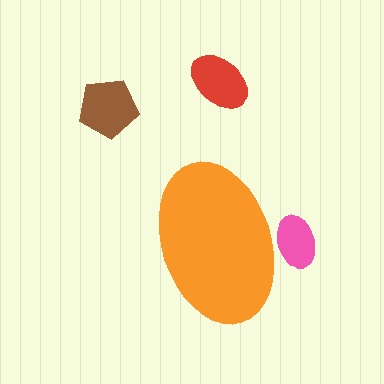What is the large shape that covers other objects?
An orange ellipse.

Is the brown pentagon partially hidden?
No, the brown pentagon is fully visible.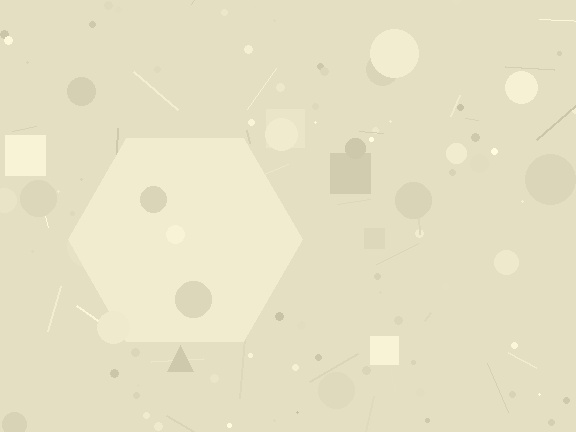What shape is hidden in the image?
A hexagon is hidden in the image.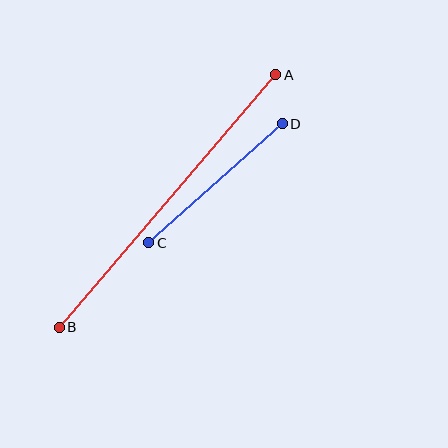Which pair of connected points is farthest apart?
Points A and B are farthest apart.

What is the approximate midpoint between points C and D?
The midpoint is at approximately (216, 183) pixels.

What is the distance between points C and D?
The distance is approximately 179 pixels.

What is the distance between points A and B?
The distance is approximately 333 pixels.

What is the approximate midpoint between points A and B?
The midpoint is at approximately (168, 201) pixels.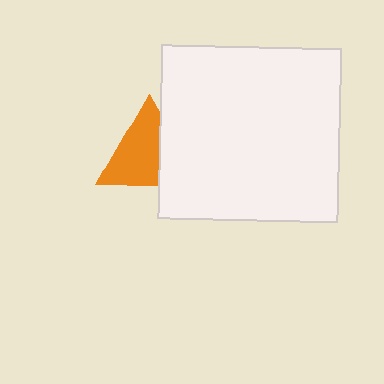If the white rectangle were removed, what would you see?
You would see the complete orange triangle.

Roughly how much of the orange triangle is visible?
Most of it is visible (roughly 67%).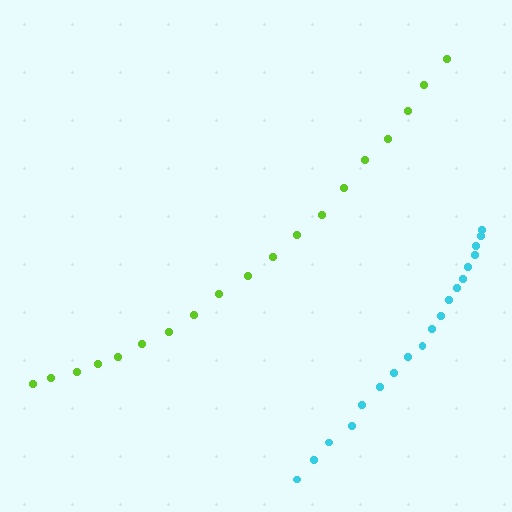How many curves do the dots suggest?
There are 2 distinct paths.